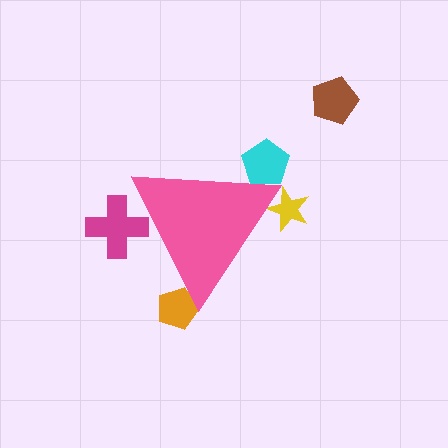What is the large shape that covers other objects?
A pink triangle.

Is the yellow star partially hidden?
Yes, the yellow star is partially hidden behind the pink triangle.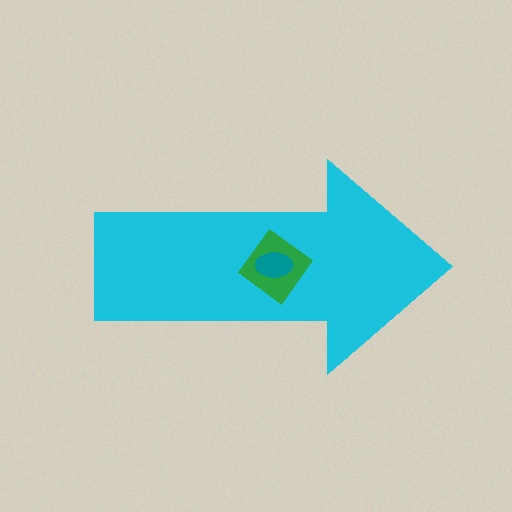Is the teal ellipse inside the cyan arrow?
Yes.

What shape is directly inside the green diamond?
The teal ellipse.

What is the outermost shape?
The cyan arrow.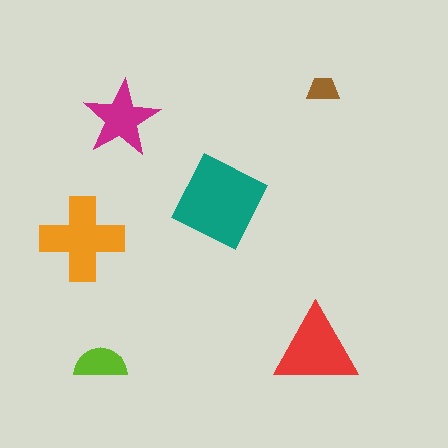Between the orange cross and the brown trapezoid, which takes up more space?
The orange cross.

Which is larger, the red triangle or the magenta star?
The red triangle.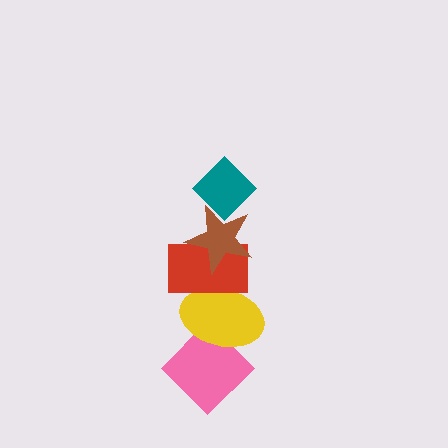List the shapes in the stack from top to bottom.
From top to bottom: the teal diamond, the brown star, the red rectangle, the yellow ellipse, the pink diamond.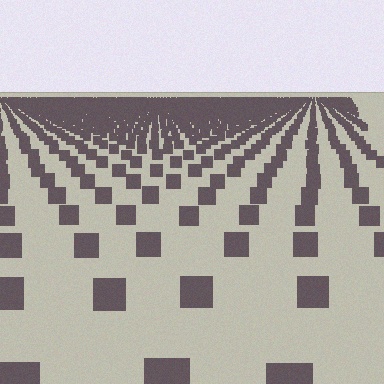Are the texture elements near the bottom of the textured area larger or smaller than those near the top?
Larger. Near the bottom, elements are closer to the viewer and appear at a bigger on-screen size.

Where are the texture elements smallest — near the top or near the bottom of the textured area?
Near the top.